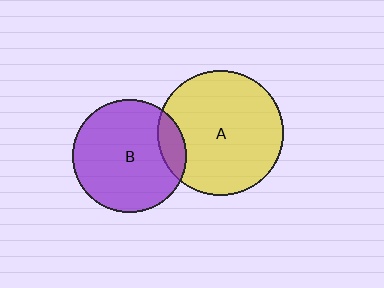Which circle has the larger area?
Circle A (yellow).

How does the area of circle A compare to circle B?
Approximately 1.2 times.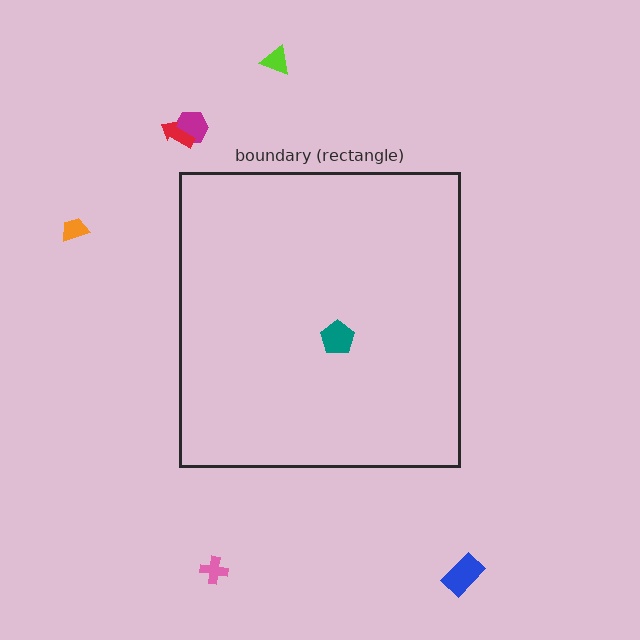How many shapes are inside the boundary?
1 inside, 6 outside.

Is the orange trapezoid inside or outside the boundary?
Outside.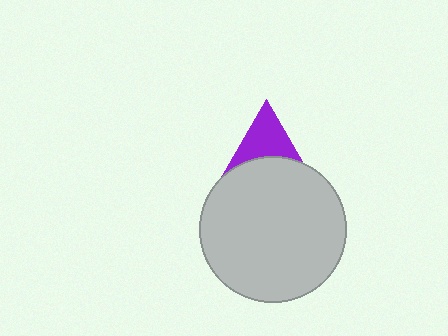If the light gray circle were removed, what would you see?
You would see the complete purple triangle.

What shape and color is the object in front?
The object in front is a light gray circle.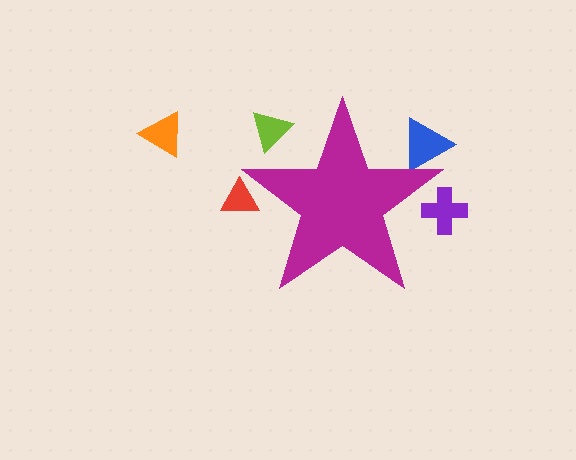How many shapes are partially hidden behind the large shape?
4 shapes are partially hidden.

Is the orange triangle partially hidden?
No, the orange triangle is fully visible.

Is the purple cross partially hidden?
Yes, the purple cross is partially hidden behind the magenta star.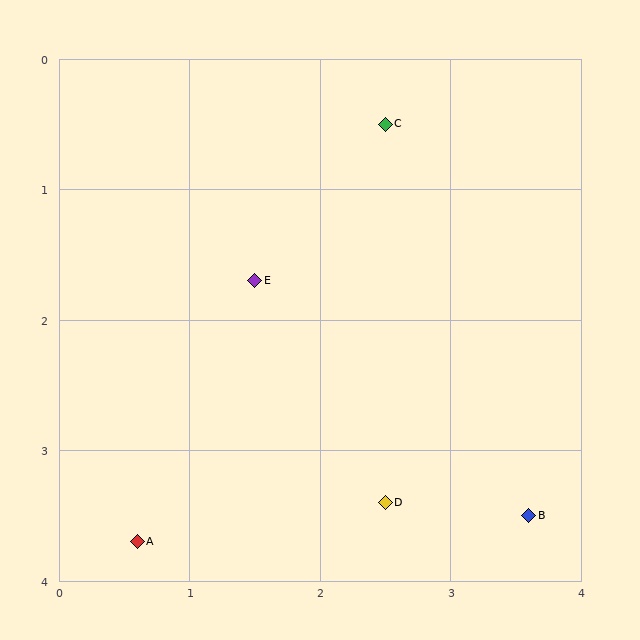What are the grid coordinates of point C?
Point C is at approximately (2.5, 0.5).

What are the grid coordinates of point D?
Point D is at approximately (2.5, 3.4).